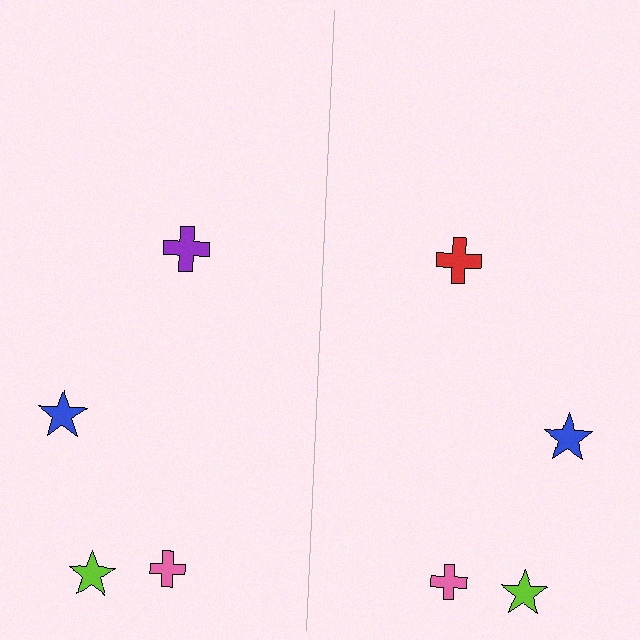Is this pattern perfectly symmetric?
No, the pattern is not perfectly symmetric. The red cross on the right side breaks the symmetry — its mirror counterpart is purple.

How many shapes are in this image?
There are 8 shapes in this image.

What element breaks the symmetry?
The red cross on the right side breaks the symmetry — its mirror counterpart is purple.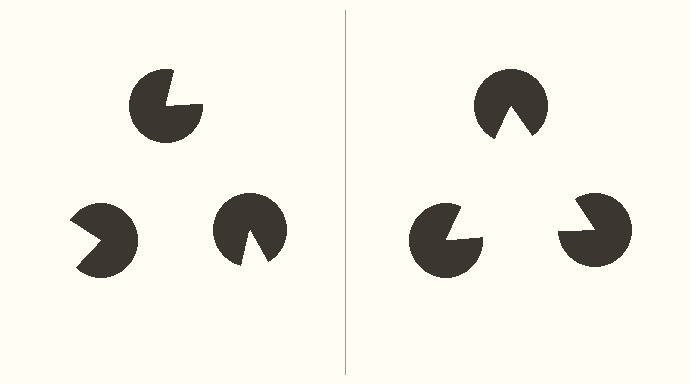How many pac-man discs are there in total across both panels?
6 — 3 on each side.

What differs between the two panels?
The pac-man discs are positioned identically on both sides; only the wedge orientations differ. On the right they align to a triangle; on the left they are misaligned.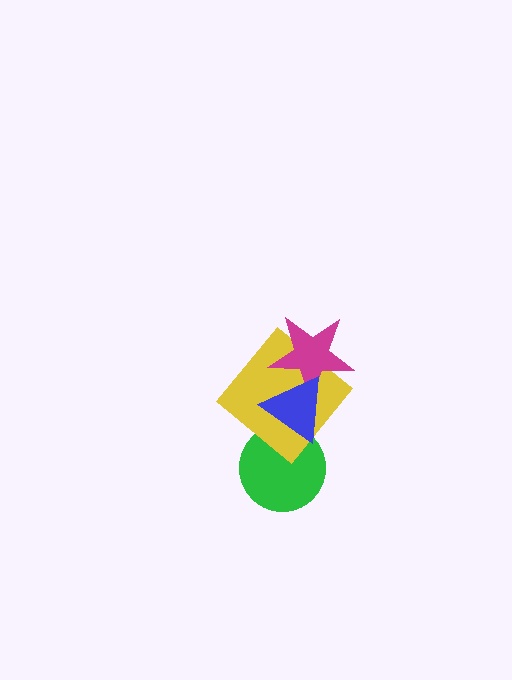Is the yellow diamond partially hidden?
Yes, it is partially covered by another shape.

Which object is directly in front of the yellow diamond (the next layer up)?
The magenta star is directly in front of the yellow diamond.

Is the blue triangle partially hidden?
No, no other shape covers it.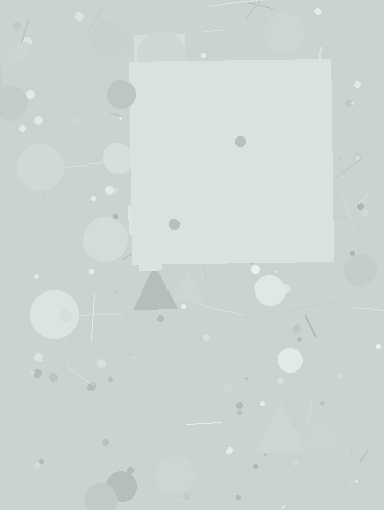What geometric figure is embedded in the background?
A square is embedded in the background.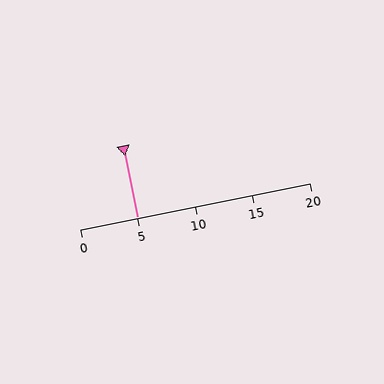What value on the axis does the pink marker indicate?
The marker indicates approximately 5.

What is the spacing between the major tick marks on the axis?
The major ticks are spaced 5 apart.